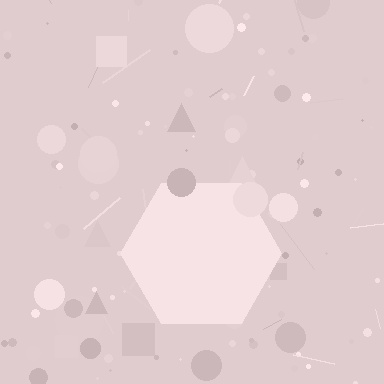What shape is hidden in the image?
A hexagon is hidden in the image.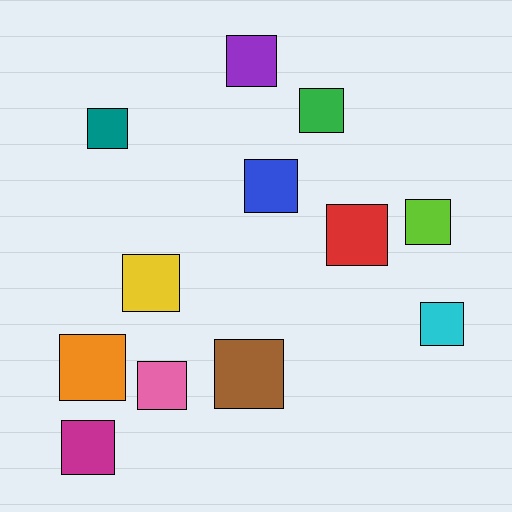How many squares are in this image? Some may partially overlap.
There are 12 squares.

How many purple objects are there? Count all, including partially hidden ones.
There is 1 purple object.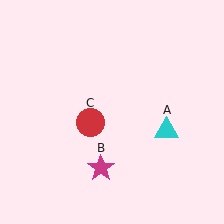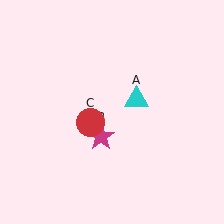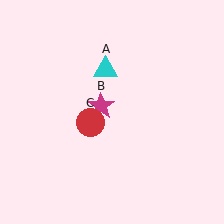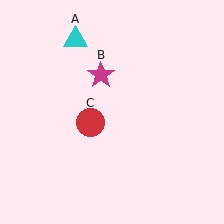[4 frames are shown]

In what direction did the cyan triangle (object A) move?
The cyan triangle (object A) moved up and to the left.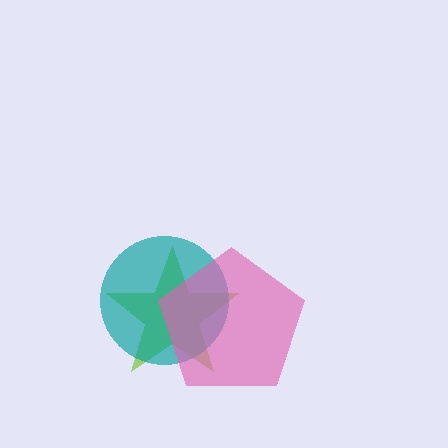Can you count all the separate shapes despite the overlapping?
Yes, there are 3 separate shapes.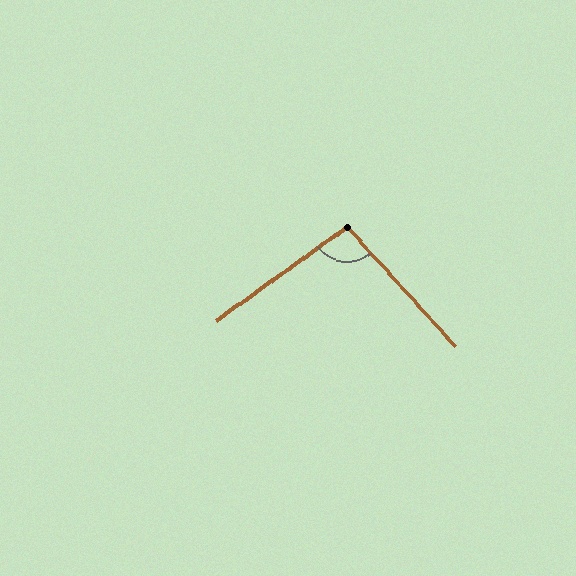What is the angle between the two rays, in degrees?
Approximately 97 degrees.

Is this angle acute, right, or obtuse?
It is obtuse.